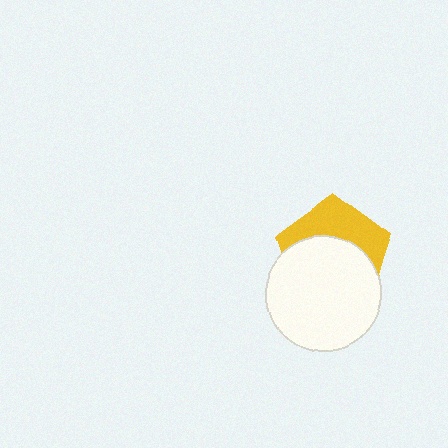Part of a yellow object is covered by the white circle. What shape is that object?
It is a pentagon.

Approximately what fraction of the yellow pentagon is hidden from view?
Roughly 59% of the yellow pentagon is hidden behind the white circle.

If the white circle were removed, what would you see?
You would see the complete yellow pentagon.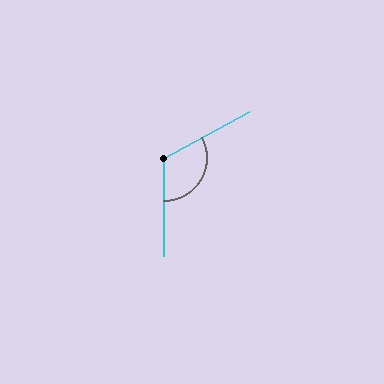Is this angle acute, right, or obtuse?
It is obtuse.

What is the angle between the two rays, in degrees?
Approximately 118 degrees.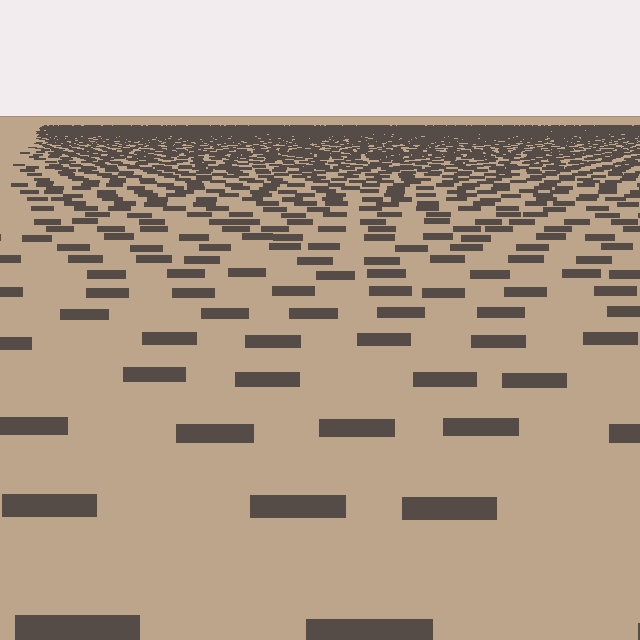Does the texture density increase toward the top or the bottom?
Density increases toward the top.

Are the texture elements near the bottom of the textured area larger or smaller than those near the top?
Larger. Near the bottom, elements are closer to the viewer and appear at a bigger on-screen size.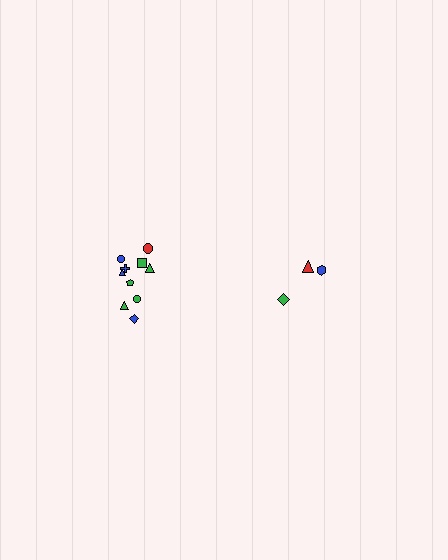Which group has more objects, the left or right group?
The left group.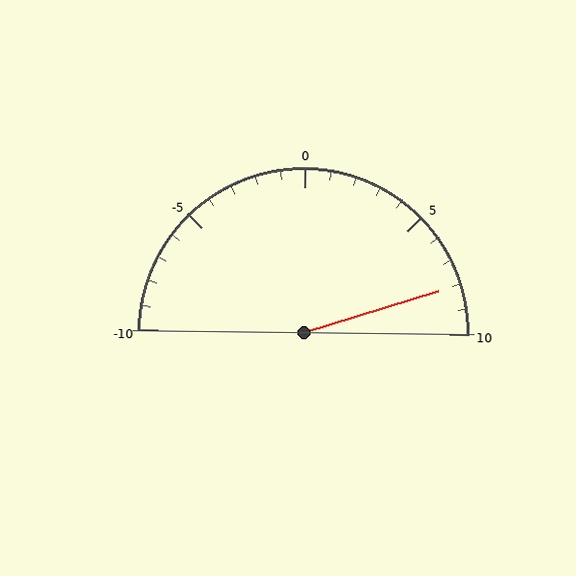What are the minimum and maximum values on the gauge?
The gauge ranges from -10 to 10.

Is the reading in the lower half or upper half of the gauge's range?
The reading is in the upper half of the range (-10 to 10).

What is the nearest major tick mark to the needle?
The nearest major tick mark is 10.